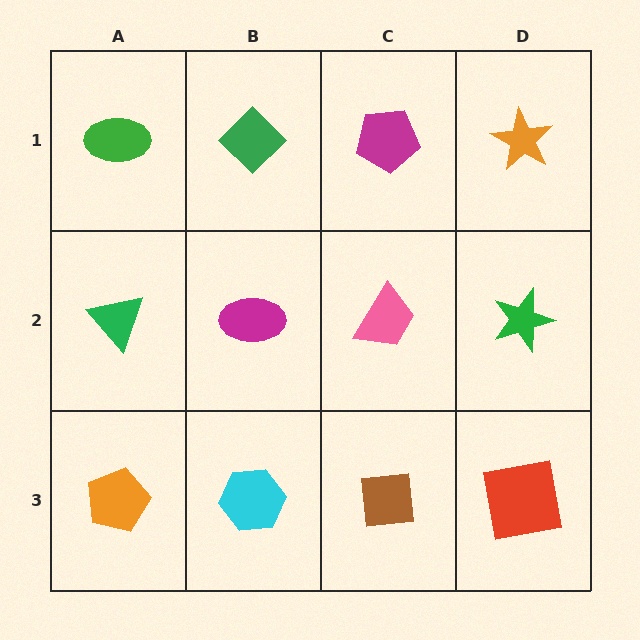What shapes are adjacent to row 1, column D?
A green star (row 2, column D), a magenta pentagon (row 1, column C).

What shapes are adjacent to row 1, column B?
A magenta ellipse (row 2, column B), a green ellipse (row 1, column A), a magenta pentagon (row 1, column C).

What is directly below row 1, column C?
A pink trapezoid.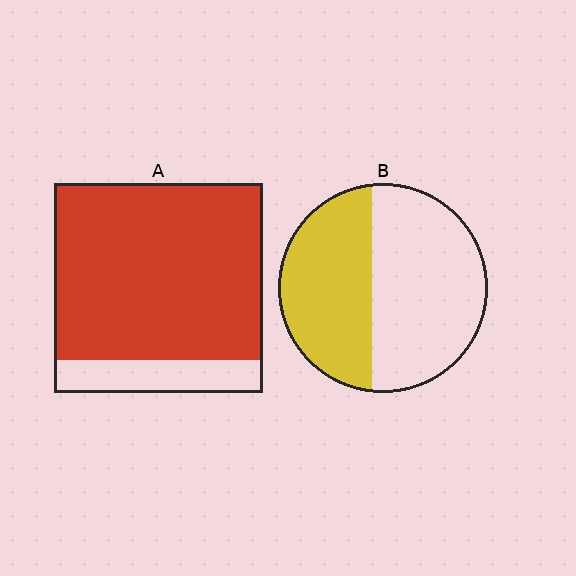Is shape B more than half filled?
No.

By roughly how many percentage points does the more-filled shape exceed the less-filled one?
By roughly 40 percentage points (A over B).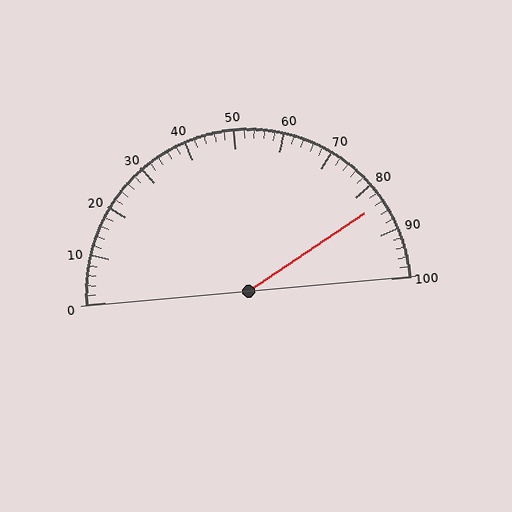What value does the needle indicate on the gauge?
The needle indicates approximately 84.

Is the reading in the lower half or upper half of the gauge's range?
The reading is in the upper half of the range (0 to 100).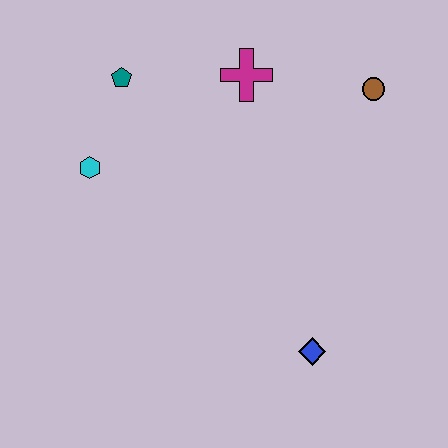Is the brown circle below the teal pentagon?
Yes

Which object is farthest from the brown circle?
The cyan hexagon is farthest from the brown circle.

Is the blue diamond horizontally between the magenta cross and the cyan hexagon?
No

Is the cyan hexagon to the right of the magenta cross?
No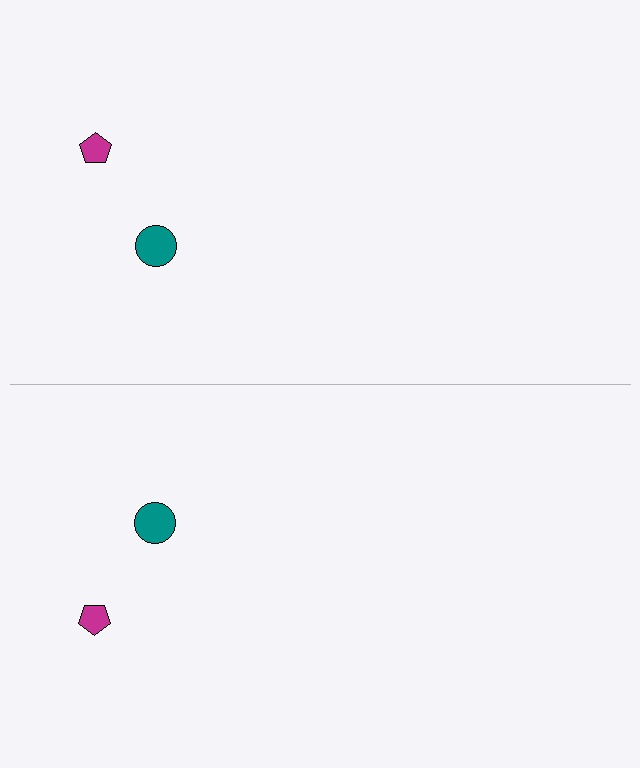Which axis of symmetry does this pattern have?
The pattern has a horizontal axis of symmetry running through the center of the image.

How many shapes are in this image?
There are 4 shapes in this image.